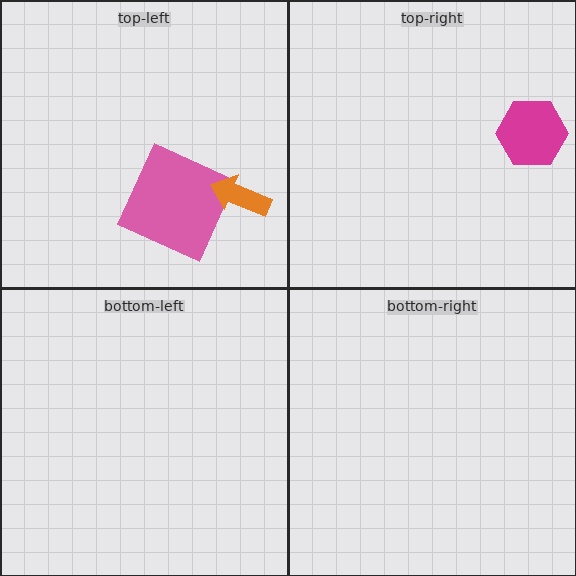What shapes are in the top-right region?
The magenta hexagon.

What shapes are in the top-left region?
The pink square, the orange arrow.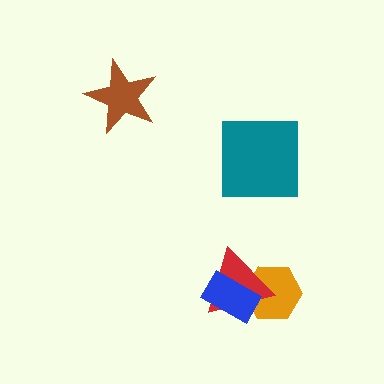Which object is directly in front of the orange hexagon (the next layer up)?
The red triangle is directly in front of the orange hexagon.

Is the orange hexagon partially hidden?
Yes, it is partially covered by another shape.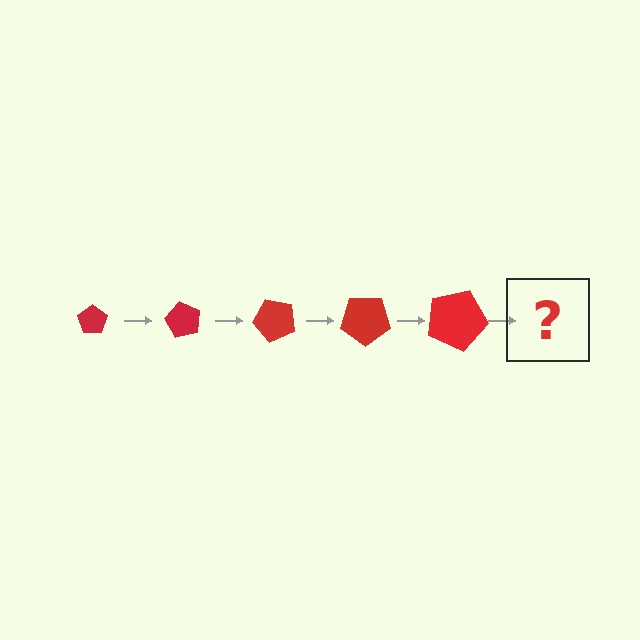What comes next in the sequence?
The next element should be a pentagon, larger than the previous one and rotated 300 degrees from the start.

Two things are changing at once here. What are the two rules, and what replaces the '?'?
The two rules are that the pentagon grows larger each step and it rotates 60 degrees each step. The '?' should be a pentagon, larger than the previous one and rotated 300 degrees from the start.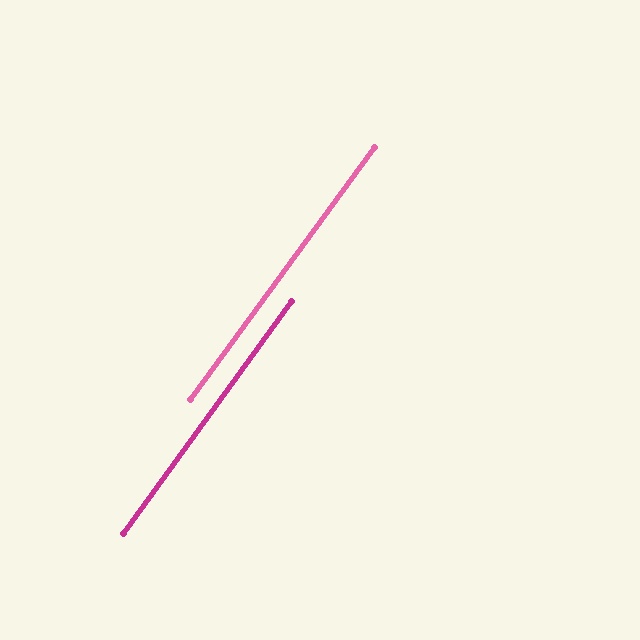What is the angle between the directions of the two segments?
Approximately 0 degrees.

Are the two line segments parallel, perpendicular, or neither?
Parallel — their directions differ by only 0.2°.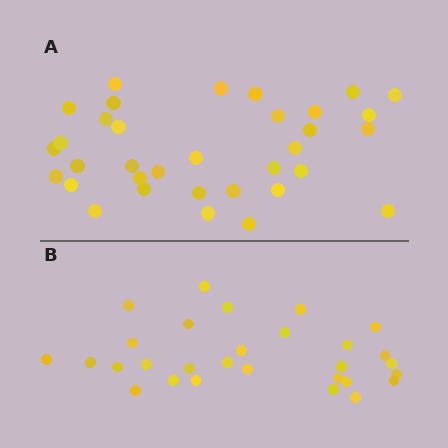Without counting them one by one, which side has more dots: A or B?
Region A (the top region) has more dots.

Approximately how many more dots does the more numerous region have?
Region A has about 5 more dots than region B.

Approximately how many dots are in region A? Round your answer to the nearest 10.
About 30 dots. (The exact count is 34, which rounds to 30.)